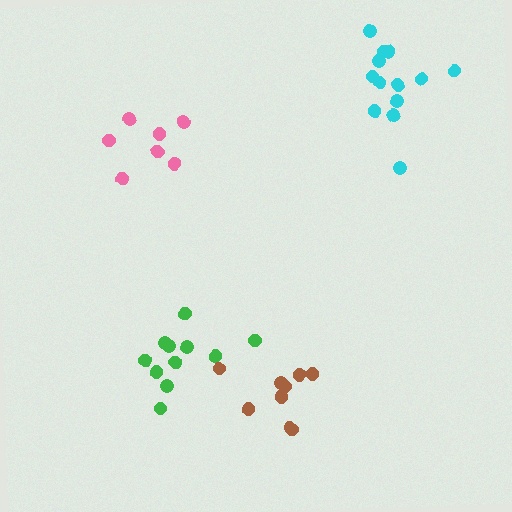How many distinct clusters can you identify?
There are 4 distinct clusters.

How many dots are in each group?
Group 1: 11 dots, Group 2: 13 dots, Group 3: 7 dots, Group 4: 9 dots (40 total).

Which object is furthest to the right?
The cyan cluster is rightmost.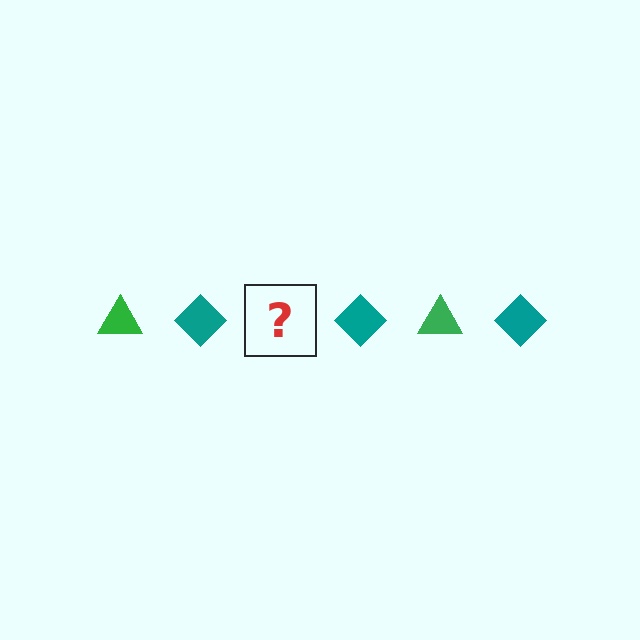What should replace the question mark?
The question mark should be replaced with a green triangle.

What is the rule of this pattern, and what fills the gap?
The rule is that the pattern alternates between green triangle and teal diamond. The gap should be filled with a green triangle.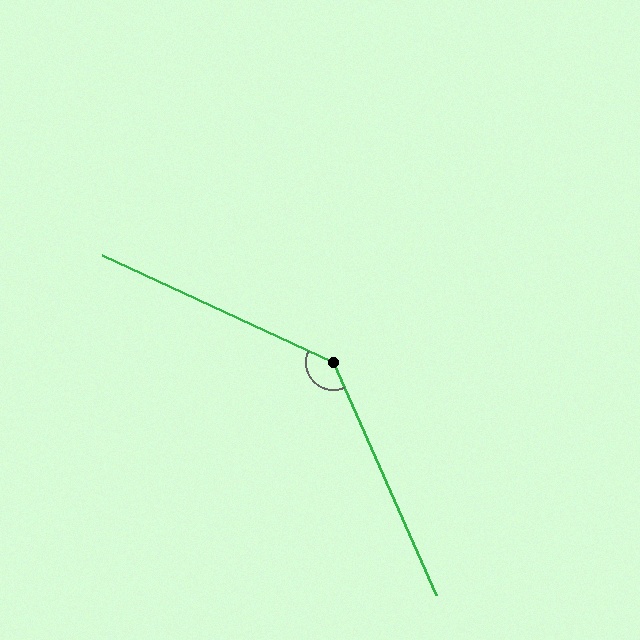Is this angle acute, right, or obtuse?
It is obtuse.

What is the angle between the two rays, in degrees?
Approximately 139 degrees.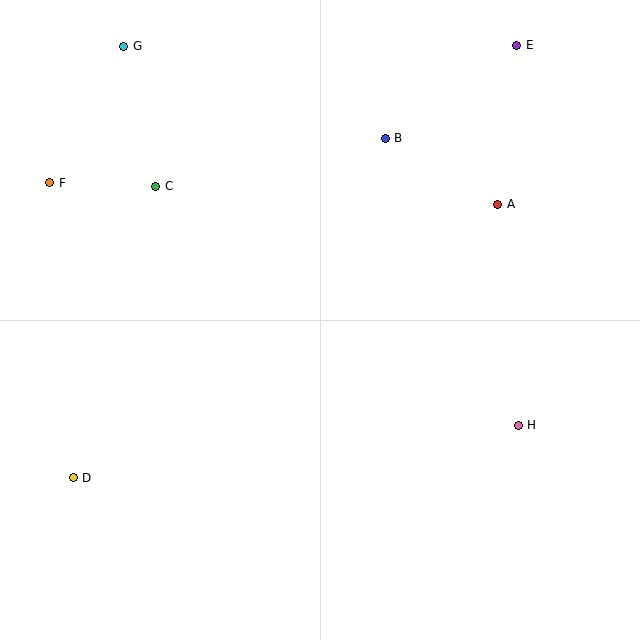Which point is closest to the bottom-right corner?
Point H is closest to the bottom-right corner.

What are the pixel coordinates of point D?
Point D is at (73, 478).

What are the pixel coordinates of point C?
Point C is at (156, 186).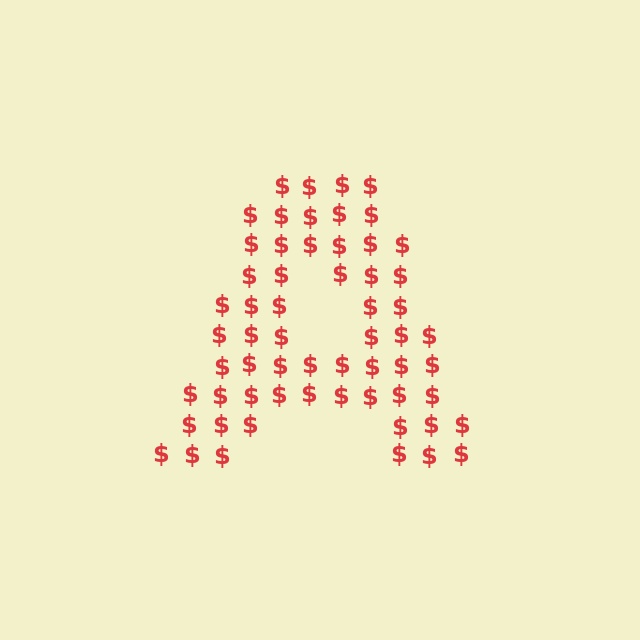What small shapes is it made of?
It is made of small dollar signs.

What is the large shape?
The large shape is the letter A.